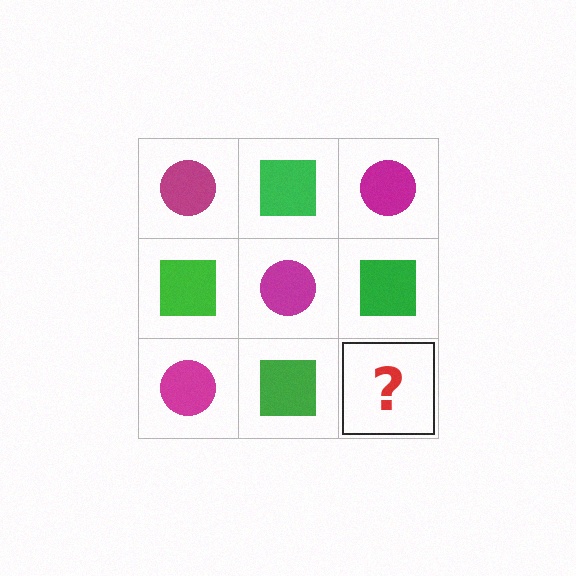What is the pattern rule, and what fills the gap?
The rule is that it alternates magenta circle and green square in a checkerboard pattern. The gap should be filled with a magenta circle.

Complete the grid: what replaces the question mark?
The question mark should be replaced with a magenta circle.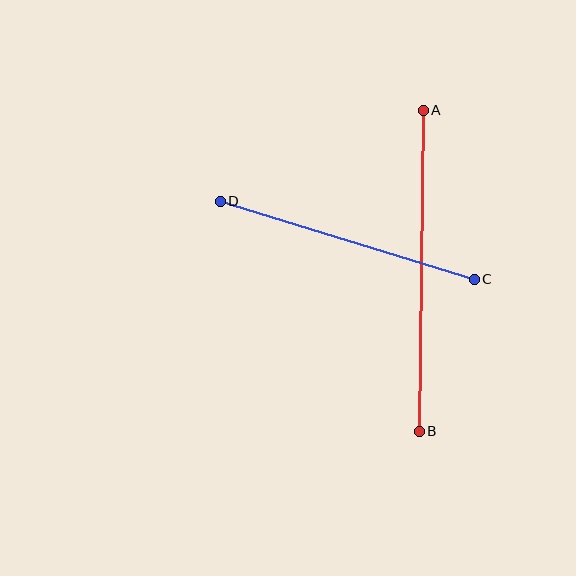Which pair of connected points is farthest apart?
Points A and B are farthest apart.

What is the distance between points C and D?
The distance is approximately 266 pixels.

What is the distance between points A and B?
The distance is approximately 321 pixels.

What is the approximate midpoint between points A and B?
The midpoint is at approximately (421, 271) pixels.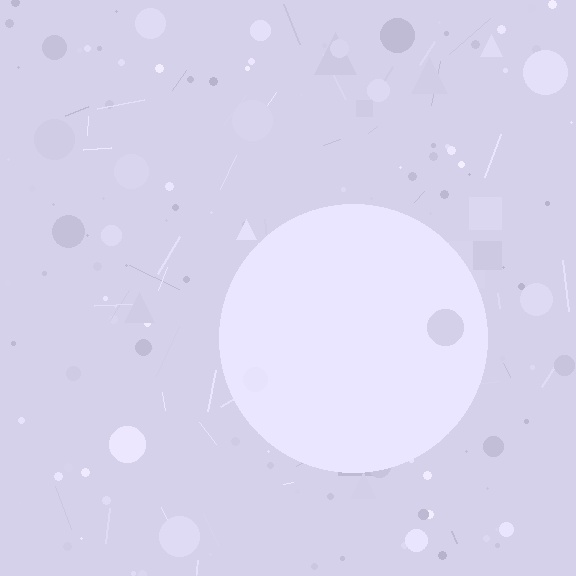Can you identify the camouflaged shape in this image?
The camouflaged shape is a circle.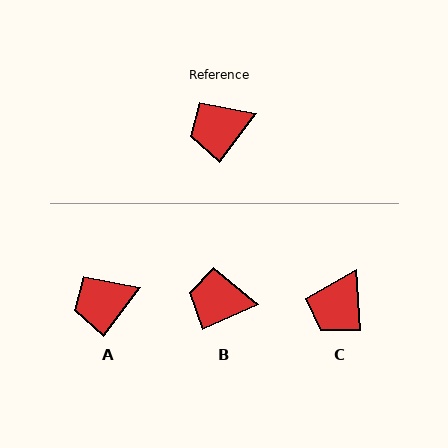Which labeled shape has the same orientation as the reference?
A.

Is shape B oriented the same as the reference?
No, it is off by about 29 degrees.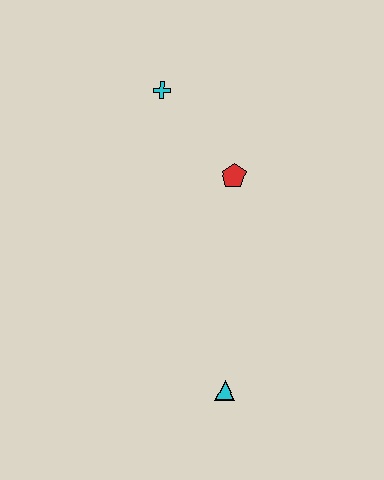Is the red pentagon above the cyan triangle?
Yes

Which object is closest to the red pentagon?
The cyan cross is closest to the red pentagon.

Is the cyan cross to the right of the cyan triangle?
No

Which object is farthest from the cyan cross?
The cyan triangle is farthest from the cyan cross.